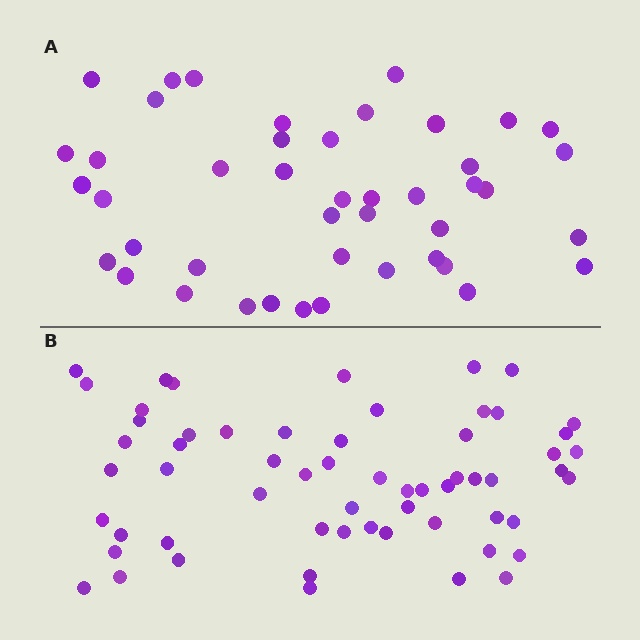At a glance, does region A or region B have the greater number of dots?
Region B (the bottom region) has more dots.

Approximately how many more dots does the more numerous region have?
Region B has approximately 15 more dots than region A.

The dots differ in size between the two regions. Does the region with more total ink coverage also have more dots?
No. Region A has more total ink coverage because its dots are larger, but region B actually contains more individual dots. Total area can be misleading — the number of items is what matters here.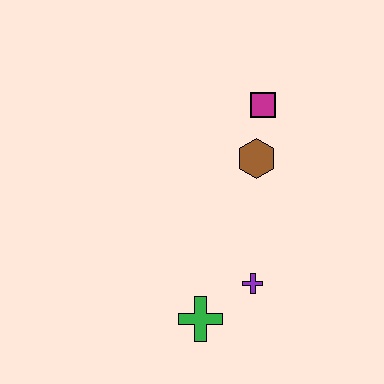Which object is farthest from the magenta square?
The green cross is farthest from the magenta square.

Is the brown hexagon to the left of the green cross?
No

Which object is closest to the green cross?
The purple cross is closest to the green cross.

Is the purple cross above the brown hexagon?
No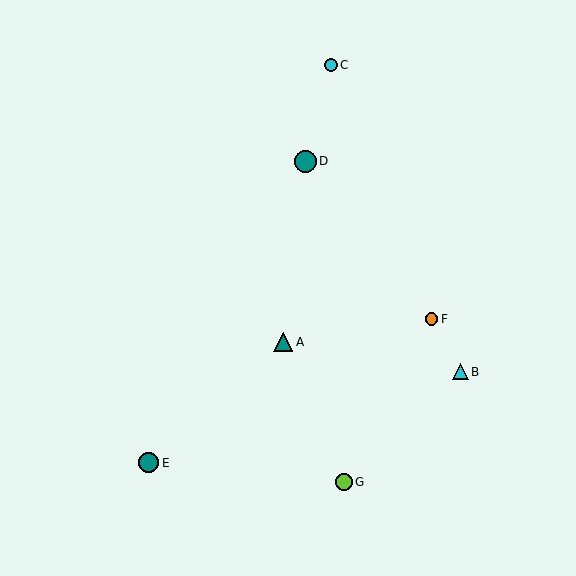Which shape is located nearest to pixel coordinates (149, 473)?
The teal circle (labeled E) at (148, 463) is nearest to that location.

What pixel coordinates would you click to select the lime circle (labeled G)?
Click at (344, 482) to select the lime circle G.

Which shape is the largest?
The teal circle (labeled D) is the largest.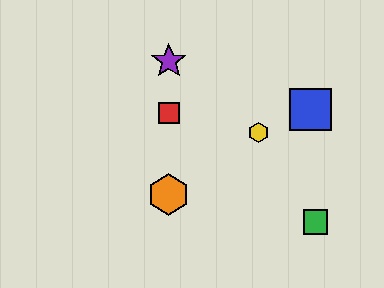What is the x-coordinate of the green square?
The green square is at x≈316.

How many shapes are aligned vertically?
3 shapes (the red square, the purple star, the orange hexagon) are aligned vertically.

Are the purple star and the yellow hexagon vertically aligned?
No, the purple star is at x≈169 and the yellow hexagon is at x≈258.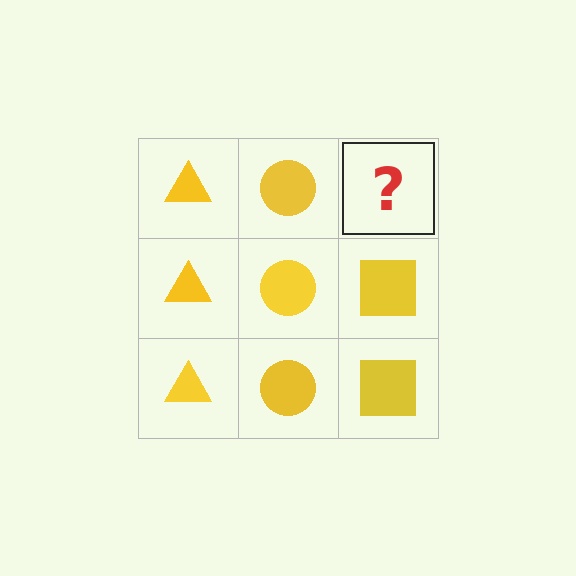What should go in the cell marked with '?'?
The missing cell should contain a yellow square.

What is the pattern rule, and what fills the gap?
The rule is that each column has a consistent shape. The gap should be filled with a yellow square.